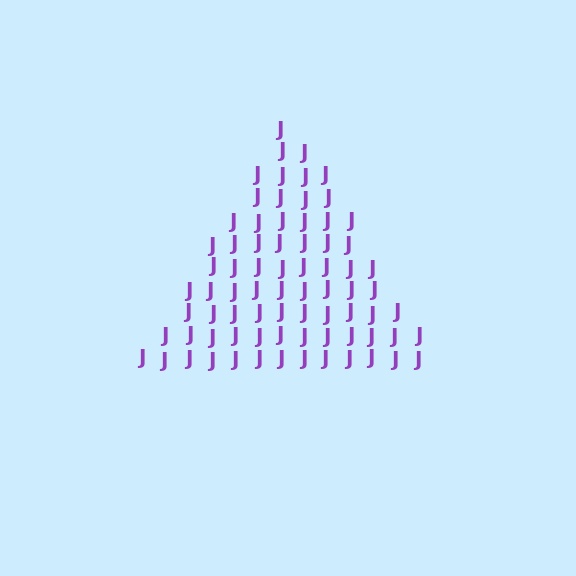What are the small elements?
The small elements are letter J's.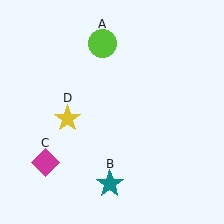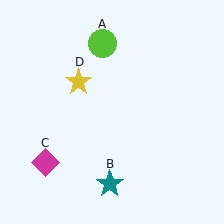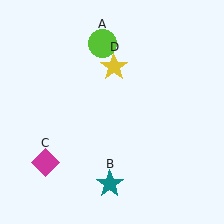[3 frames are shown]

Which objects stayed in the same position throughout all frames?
Lime circle (object A) and teal star (object B) and magenta diamond (object C) remained stationary.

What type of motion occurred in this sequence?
The yellow star (object D) rotated clockwise around the center of the scene.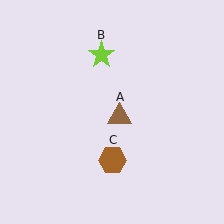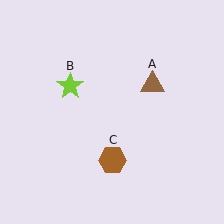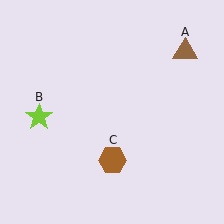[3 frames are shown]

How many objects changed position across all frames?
2 objects changed position: brown triangle (object A), lime star (object B).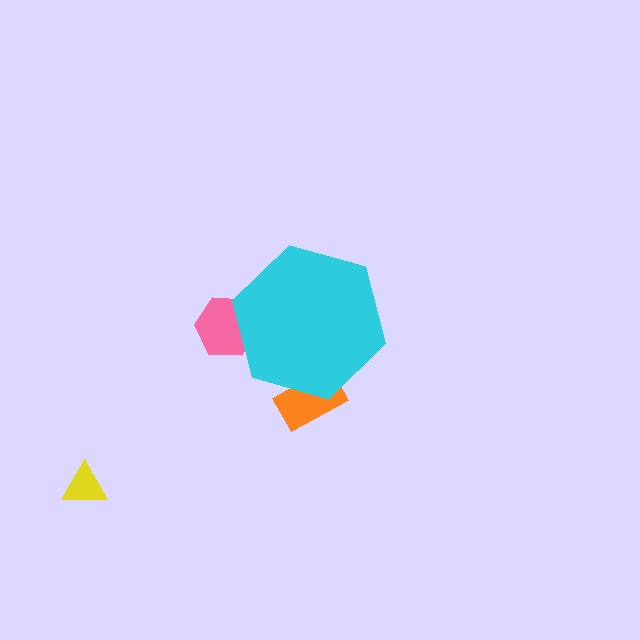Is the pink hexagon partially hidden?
Yes, the pink hexagon is partially hidden behind the cyan hexagon.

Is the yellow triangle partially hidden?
No, the yellow triangle is fully visible.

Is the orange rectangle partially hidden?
Yes, the orange rectangle is partially hidden behind the cyan hexagon.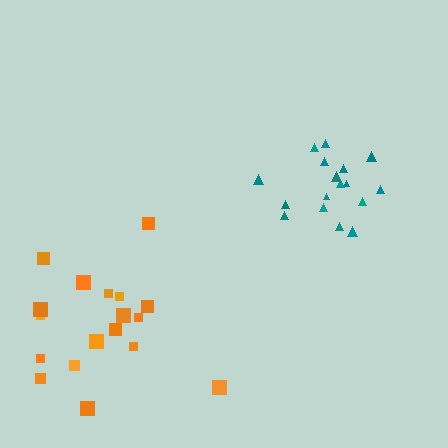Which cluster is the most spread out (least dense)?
Orange.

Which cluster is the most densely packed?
Teal.